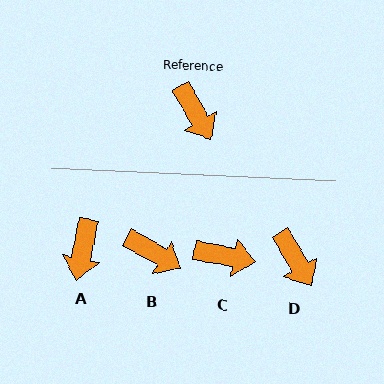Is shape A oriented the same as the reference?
No, it is off by about 41 degrees.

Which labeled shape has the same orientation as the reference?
D.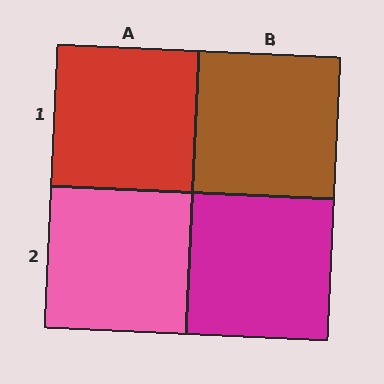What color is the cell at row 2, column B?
Magenta.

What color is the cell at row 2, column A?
Pink.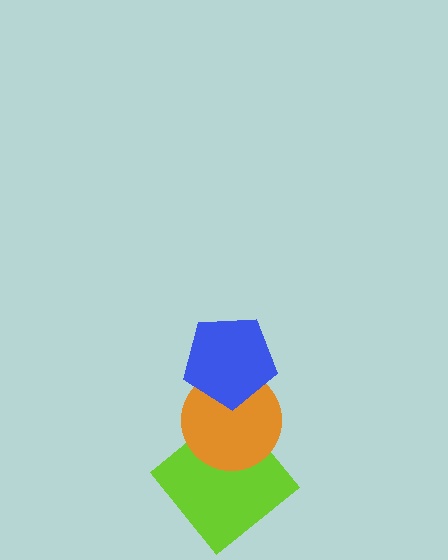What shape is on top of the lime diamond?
The orange circle is on top of the lime diamond.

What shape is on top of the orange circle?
The blue pentagon is on top of the orange circle.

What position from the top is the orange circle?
The orange circle is 2nd from the top.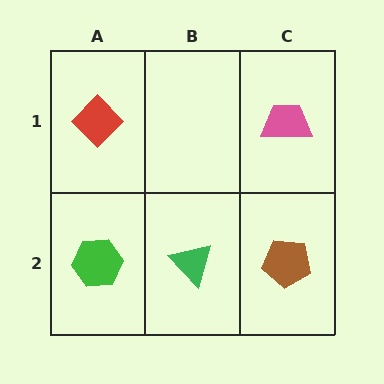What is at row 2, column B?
A green triangle.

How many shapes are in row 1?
2 shapes.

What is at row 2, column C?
A brown pentagon.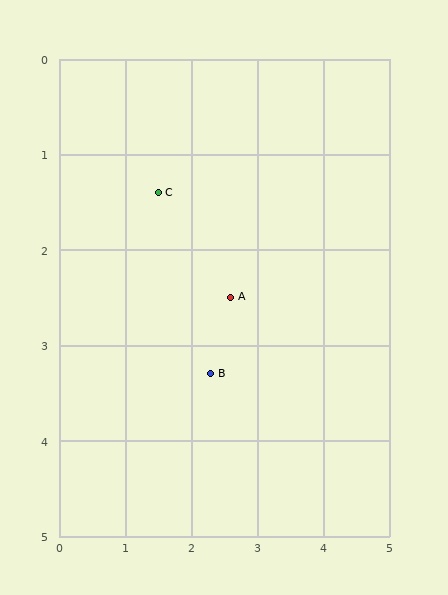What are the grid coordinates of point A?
Point A is at approximately (2.6, 2.5).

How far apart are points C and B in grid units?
Points C and B are about 2.1 grid units apart.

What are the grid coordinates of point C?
Point C is at approximately (1.5, 1.4).